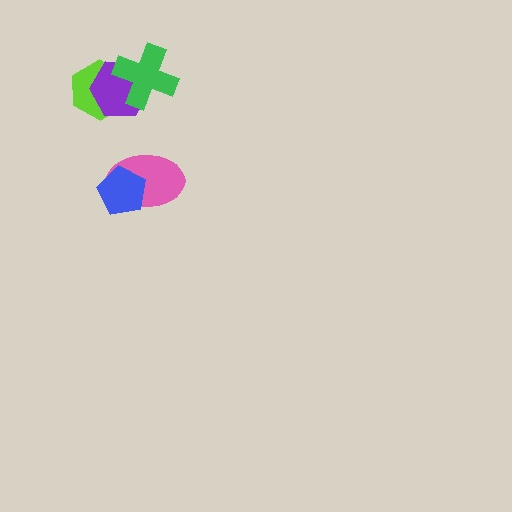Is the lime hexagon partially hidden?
Yes, it is partially covered by another shape.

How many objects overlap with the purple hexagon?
2 objects overlap with the purple hexagon.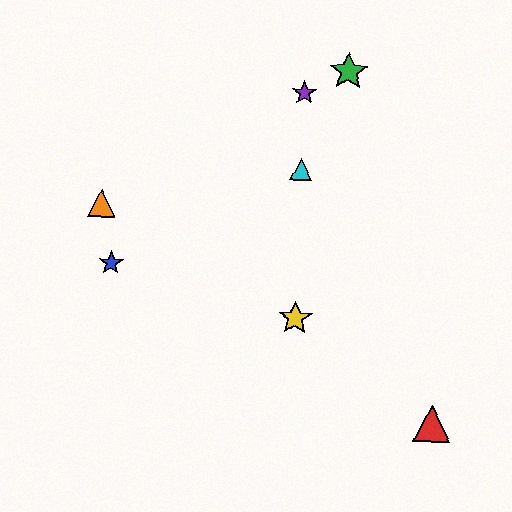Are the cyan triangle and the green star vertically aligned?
No, the cyan triangle is at x≈301 and the green star is at x≈349.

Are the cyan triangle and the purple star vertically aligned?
Yes, both are at x≈301.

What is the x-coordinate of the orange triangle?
The orange triangle is at x≈101.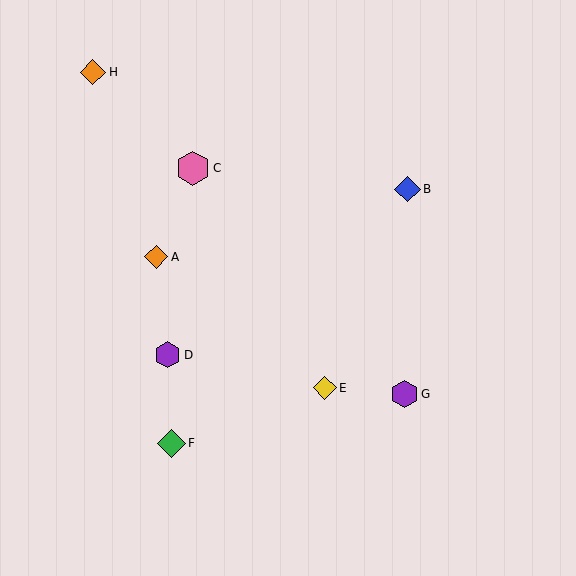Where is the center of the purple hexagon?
The center of the purple hexagon is at (168, 355).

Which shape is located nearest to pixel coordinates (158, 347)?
The purple hexagon (labeled D) at (168, 355) is nearest to that location.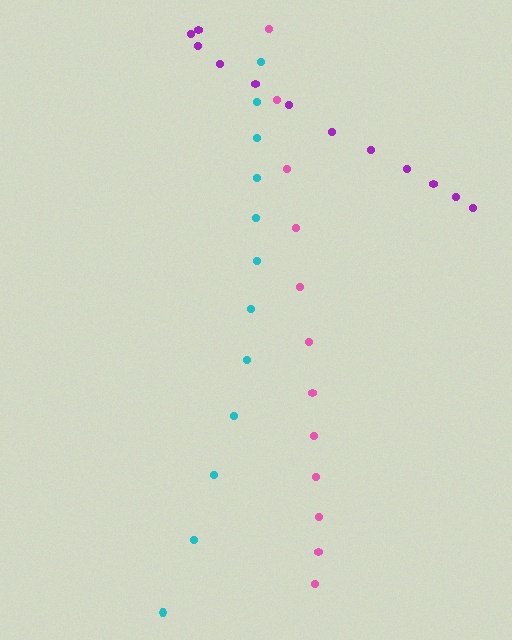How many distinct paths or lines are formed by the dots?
There are 3 distinct paths.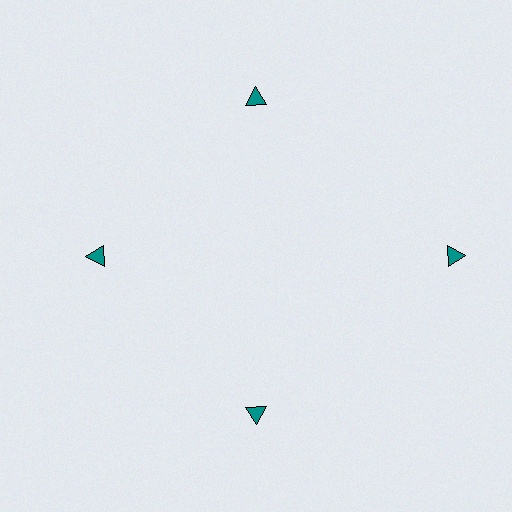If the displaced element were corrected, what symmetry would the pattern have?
It would have 4-fold rotational symmetry — the pattern would map onto itself every 90 degrees.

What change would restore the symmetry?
The symmetry would be restored by moving it inward, back onto the ring so that all 4 triangles sit at equal angles and equal distance from the center.